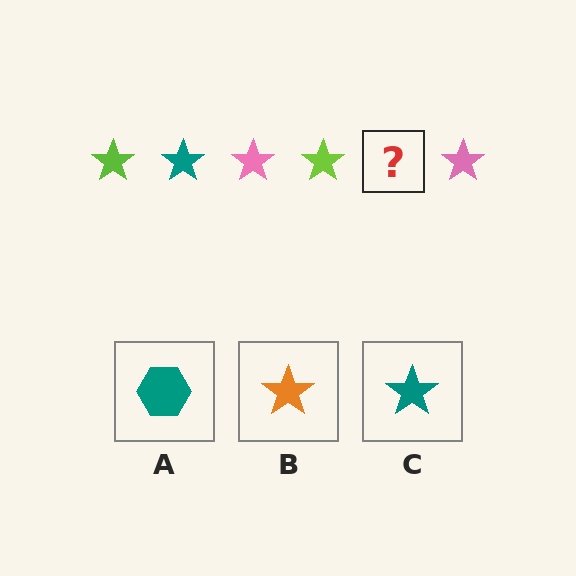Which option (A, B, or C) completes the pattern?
C.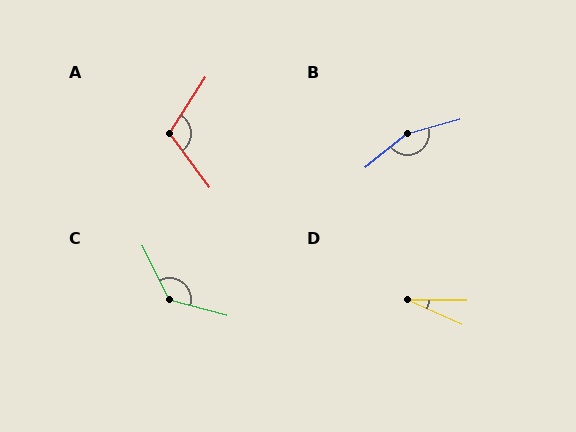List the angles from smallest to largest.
D (25°), A (111°), C (132°), B (157°).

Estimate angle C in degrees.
Approximately 132 degrees.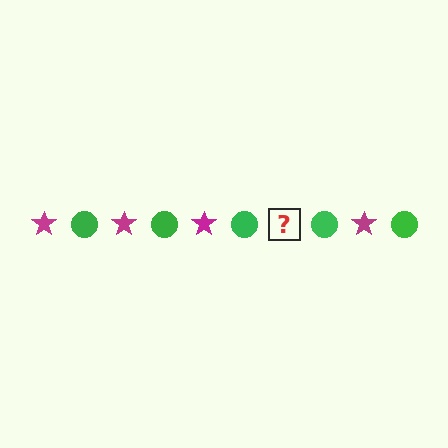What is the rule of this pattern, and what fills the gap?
The rule is that the pattern alternates between magenta star and green circle. The gap should be filled with a magenta star.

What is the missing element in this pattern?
The missing element is a magenta star.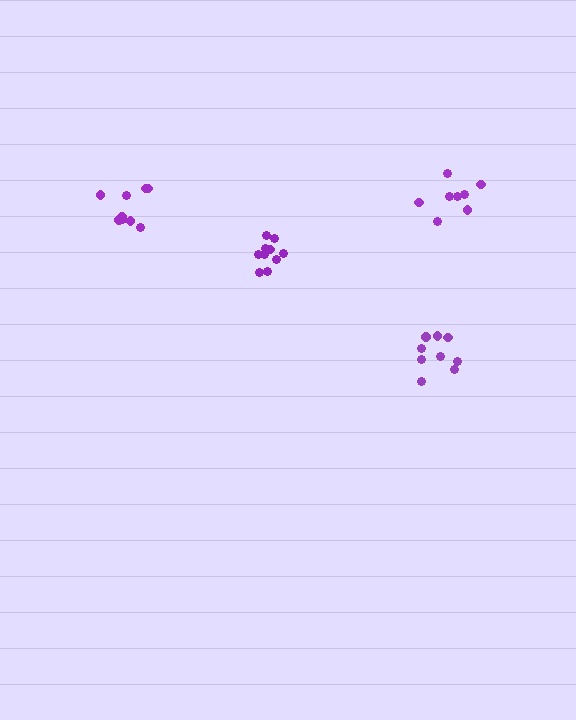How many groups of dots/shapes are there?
There are 4 groups.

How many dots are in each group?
Group 1: 10 dots, Group 2: 10 dots, Group 3: 8 dots, Group 4: 9 dots (37 total).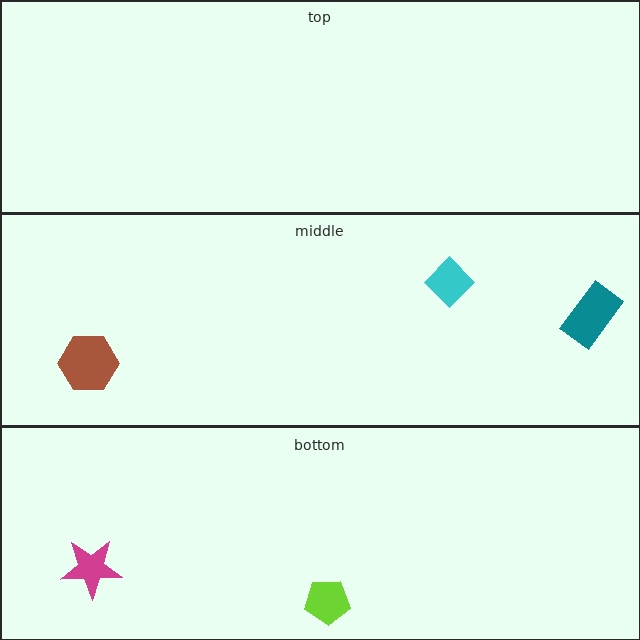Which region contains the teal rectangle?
The middle region.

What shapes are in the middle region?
The cyan diamond, the teal rectangle, the brown hexagon.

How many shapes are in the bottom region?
2.